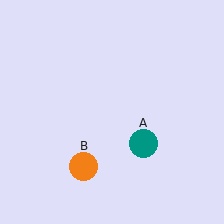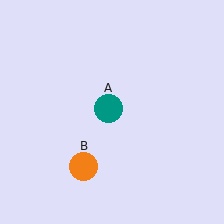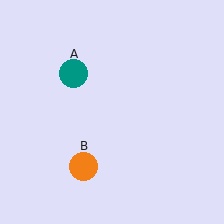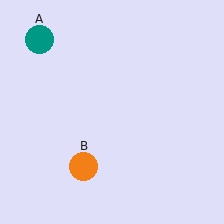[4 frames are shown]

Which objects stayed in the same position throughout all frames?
Orange circle (object B) remained stationary.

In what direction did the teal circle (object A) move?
The teal circle (object A) moved up and to the left.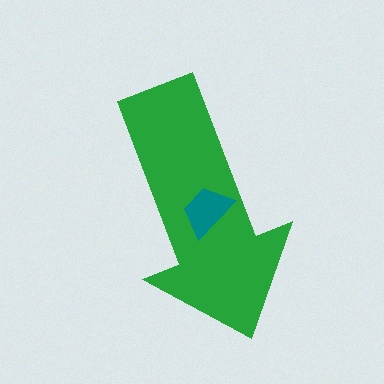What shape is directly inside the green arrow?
The teal trapezoid.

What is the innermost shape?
The teal trapezoid.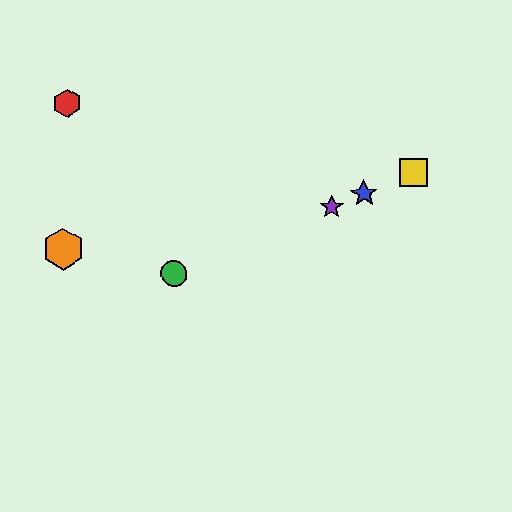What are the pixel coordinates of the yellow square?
The yellow square is at (413, 173).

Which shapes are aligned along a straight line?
The blue star, the green circle, the yellow square, the purple star are aligned along a straight line.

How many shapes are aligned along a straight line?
4 shapes (the blue star, the green circle, the yellow square, the purple star) are aligned along a straight line.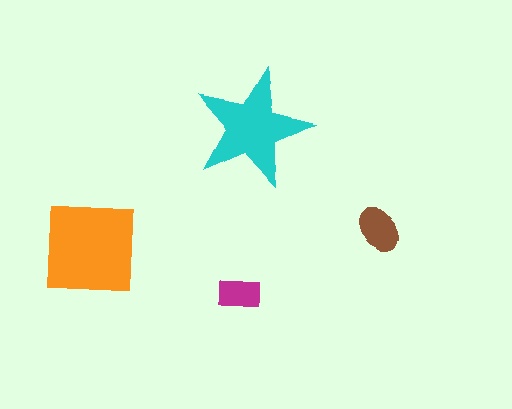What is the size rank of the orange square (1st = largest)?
1st.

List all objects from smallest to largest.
The magenta rectangle, the brown ellipse, the cyan star, the orange square.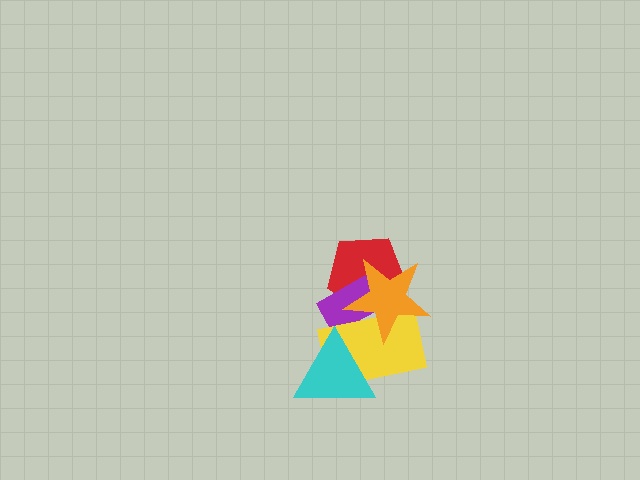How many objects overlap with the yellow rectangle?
4 objects overlap with the yellow rectangle.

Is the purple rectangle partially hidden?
Yes, it is partially covered by another shape.